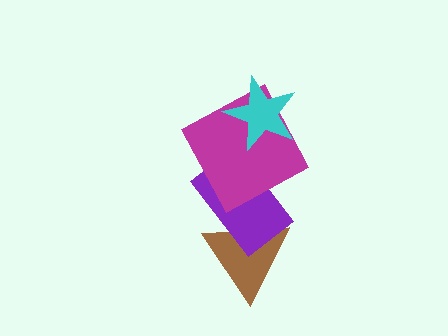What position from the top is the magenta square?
The magenta square is 2nd from the top.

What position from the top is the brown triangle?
The brown triangle is 4th from the top.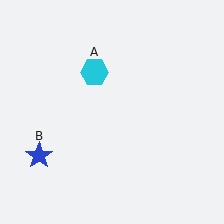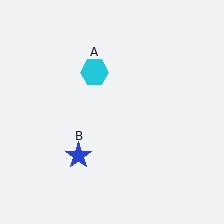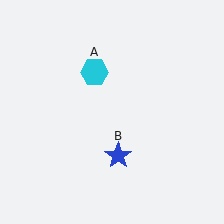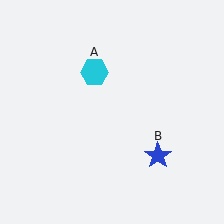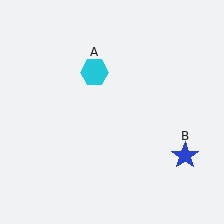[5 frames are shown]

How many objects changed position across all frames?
1 object changed position: blue star (object B).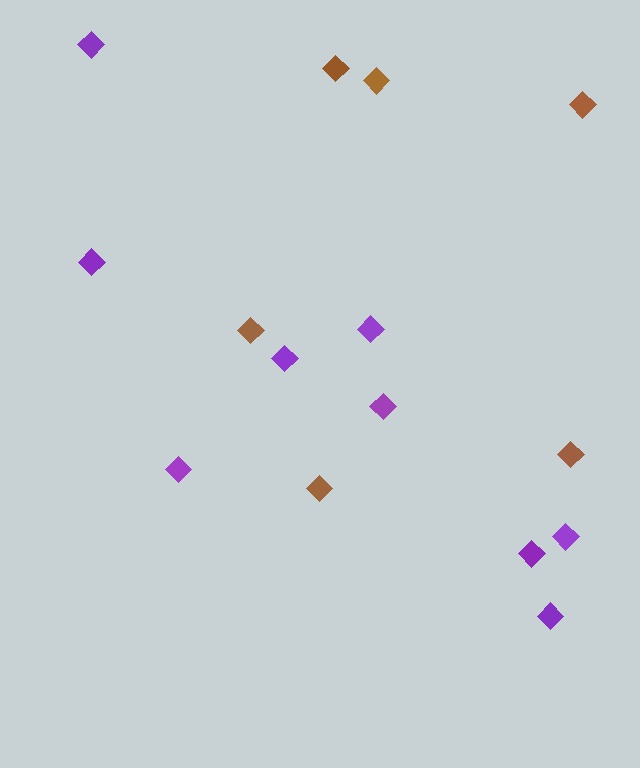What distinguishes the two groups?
There are 2 groups: one group of purple diamonds (9) and one group of brown diamonds (6).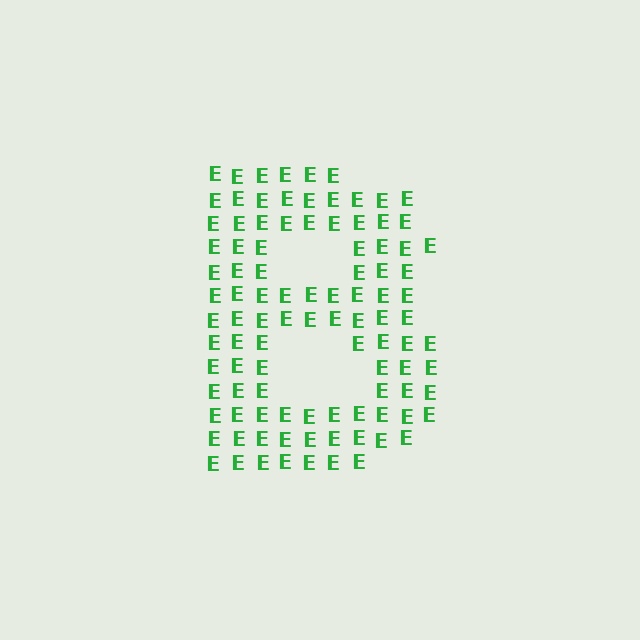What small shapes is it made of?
It is made of small letter E's.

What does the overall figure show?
The overall figure shows the letter B.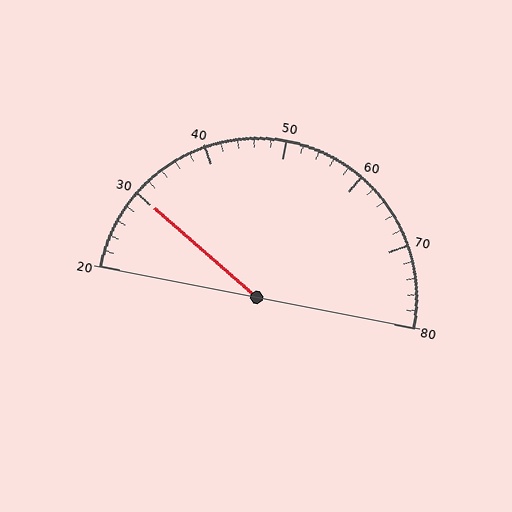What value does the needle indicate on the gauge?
The needle indicates approximately 30.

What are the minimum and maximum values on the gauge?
The gauge ranges from 20 to 80.